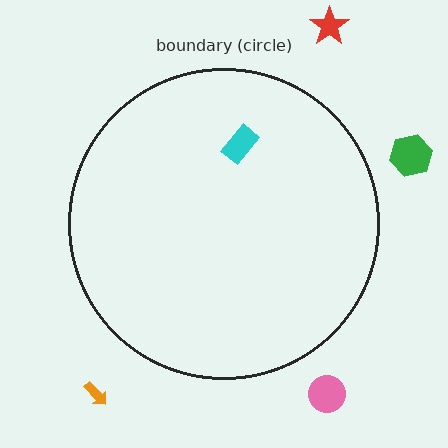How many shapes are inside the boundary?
1 inside, 4 outside.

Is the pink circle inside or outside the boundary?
Outside.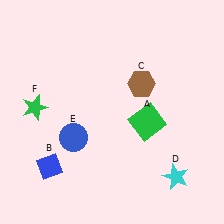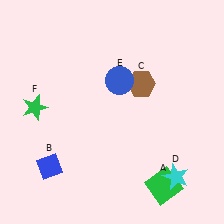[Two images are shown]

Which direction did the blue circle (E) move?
The blue circle (E) moved up.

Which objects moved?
The objects that moved are: the green square (A), the blue circle (E).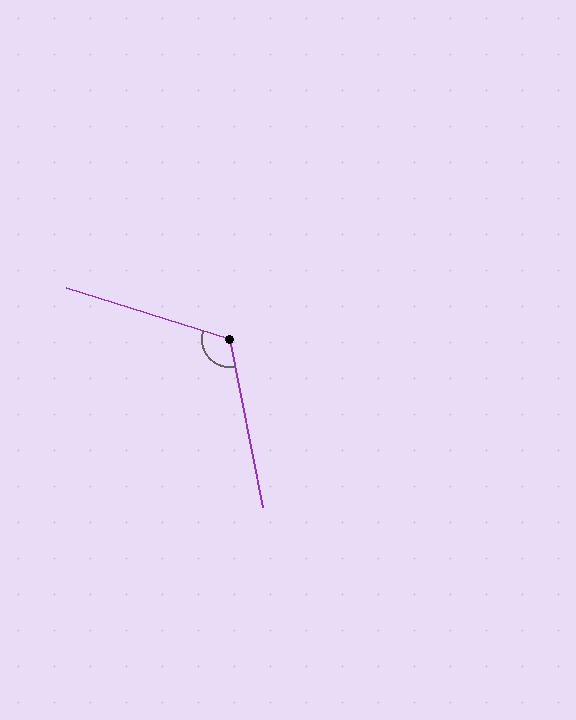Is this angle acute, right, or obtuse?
It is obtuse.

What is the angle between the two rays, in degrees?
Approximately 118 degrees.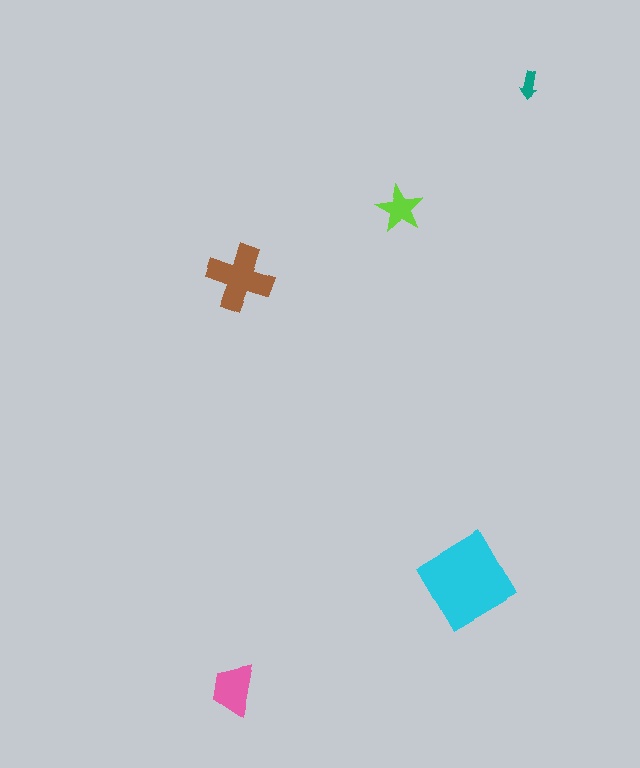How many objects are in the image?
There are 5 objects in the image.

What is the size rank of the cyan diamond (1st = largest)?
1st.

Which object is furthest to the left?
The pink trapezoid is leftmost.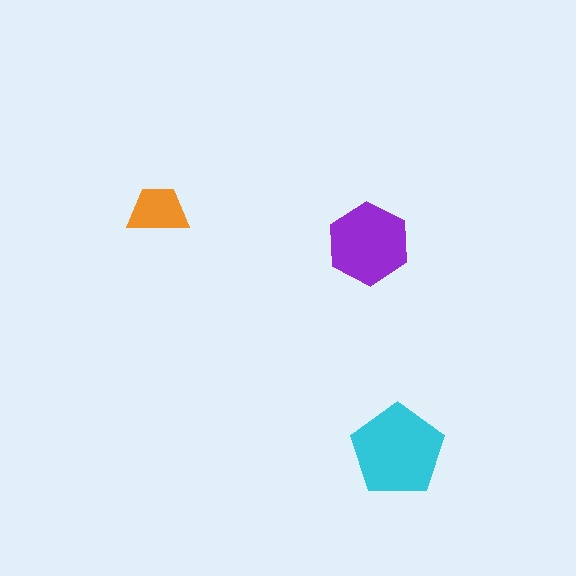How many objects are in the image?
There are 3 objects in the image.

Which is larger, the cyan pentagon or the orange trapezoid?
The cyan pentagon.